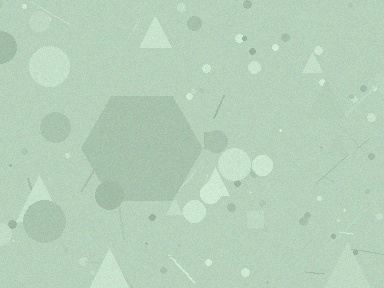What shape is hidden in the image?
A hexagon is hidden in the image.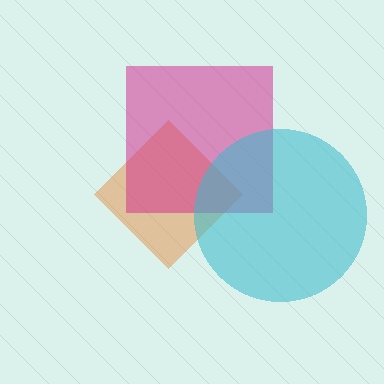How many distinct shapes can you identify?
There are 3 distinct shapes: an orange diamond, a magenta square, a cyan circle.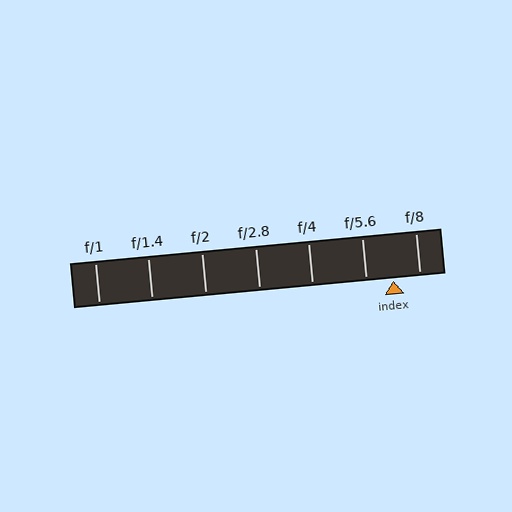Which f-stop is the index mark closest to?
The index mark is closest to f/8.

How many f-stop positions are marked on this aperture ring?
There are 7 f-stop positions marked.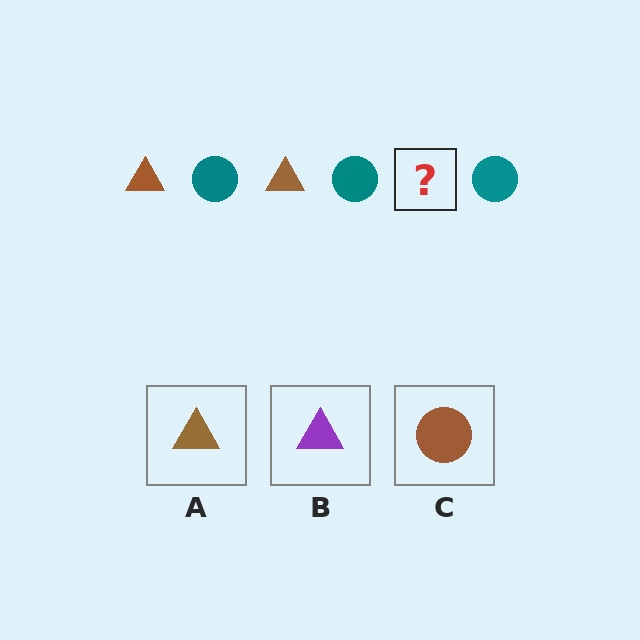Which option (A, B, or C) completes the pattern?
A.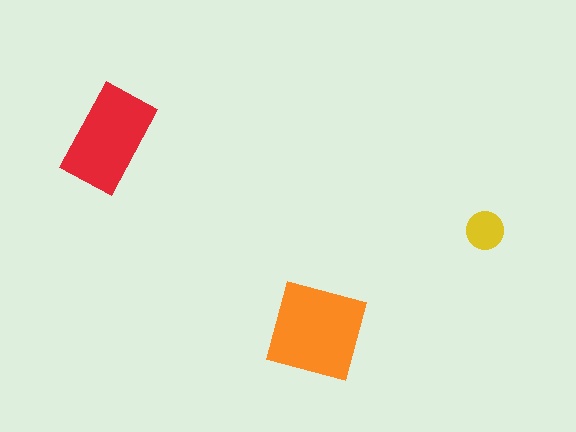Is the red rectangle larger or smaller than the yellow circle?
Larger.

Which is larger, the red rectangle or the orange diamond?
The orange diamond.